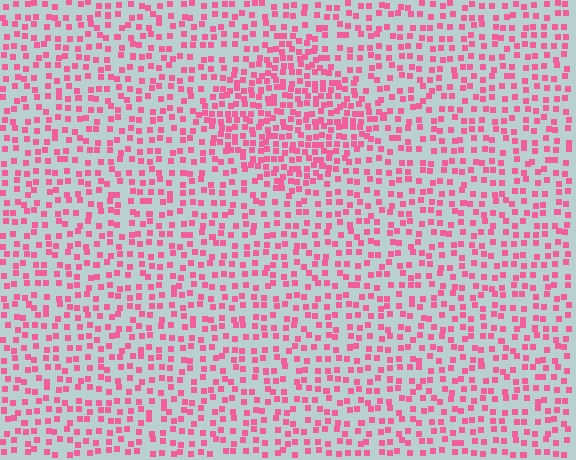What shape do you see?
I see a diamond.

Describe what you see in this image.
The image contains small pink elements arranged at two different densities. A diamond-shaped region is visible where the elements are more densely packed than the surrounding area.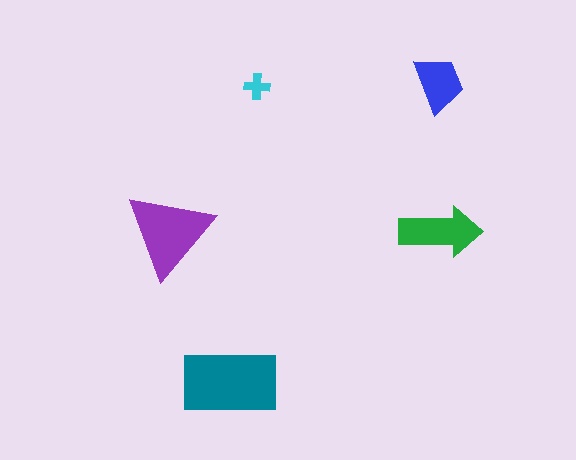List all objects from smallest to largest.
The cyan cross, the blue trapezoid, the green arrow, the purple triangle, the teal rectangle.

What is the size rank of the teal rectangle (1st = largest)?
1st.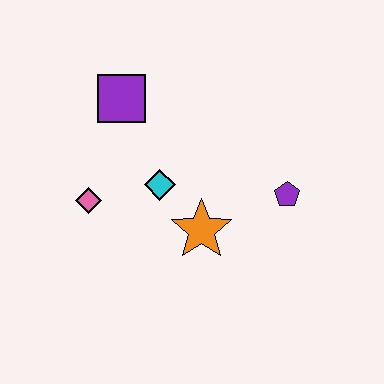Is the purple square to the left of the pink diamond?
No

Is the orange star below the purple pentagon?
Yes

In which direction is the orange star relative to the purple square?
The orange star is below the purple square.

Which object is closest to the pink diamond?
The cyan diamond is closest to the pink diamond.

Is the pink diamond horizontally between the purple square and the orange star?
No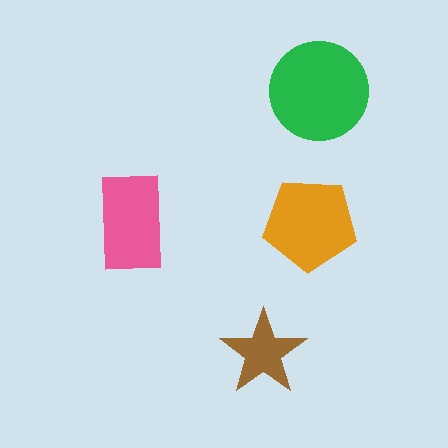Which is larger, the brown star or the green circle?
The green circle.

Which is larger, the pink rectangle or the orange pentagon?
The orange pentagon.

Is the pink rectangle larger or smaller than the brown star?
Larger.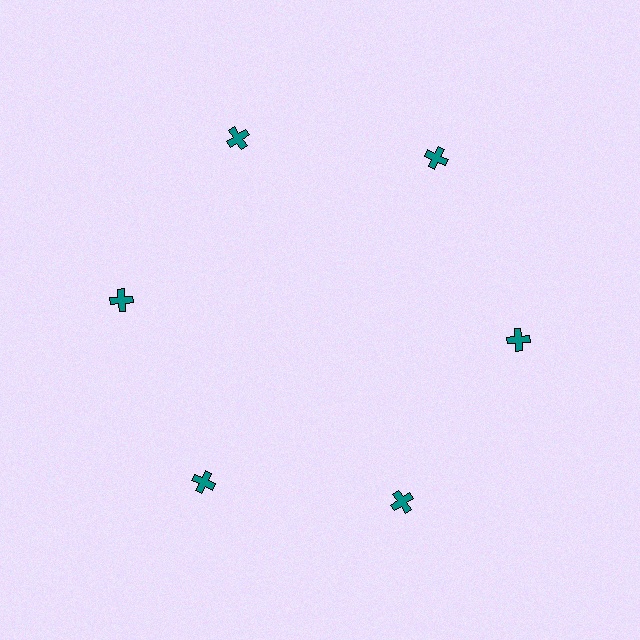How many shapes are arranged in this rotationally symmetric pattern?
There are 6 shapes, arranged in 6 groups of 1.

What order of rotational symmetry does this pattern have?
This pattern has 6-fold rotational symmetry.